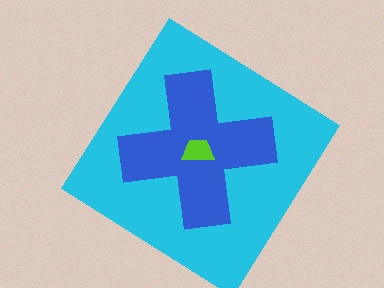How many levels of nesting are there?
3.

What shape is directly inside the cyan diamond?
The blue cross.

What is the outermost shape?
The cyan diamond.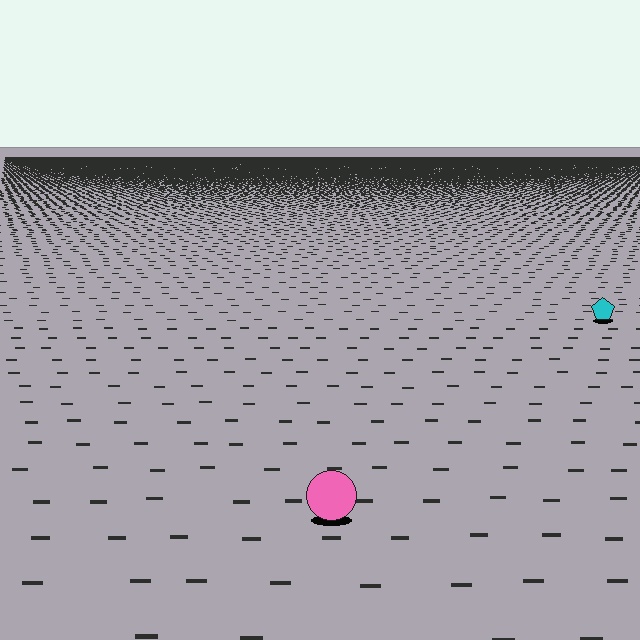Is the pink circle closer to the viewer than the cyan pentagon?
Yes. The pink circle is closer — you can tell from the texture gradient: the ground texture is coarser near it.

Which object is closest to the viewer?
The pink circle is closest. The texture marks near it are larger and more spread out.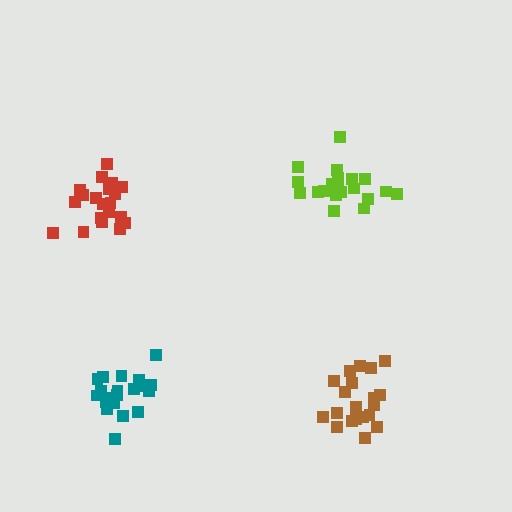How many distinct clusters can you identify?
There are 4 distinct clusters.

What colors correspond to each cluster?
The clusters are colored: brown, red, lime, teal.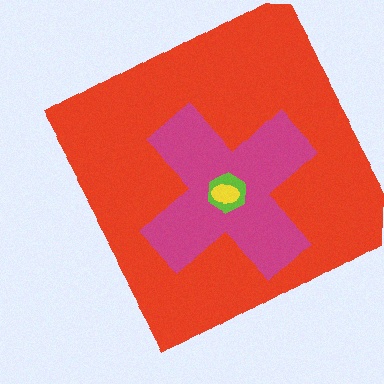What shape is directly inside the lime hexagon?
The yellow ellipse.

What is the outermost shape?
The red square.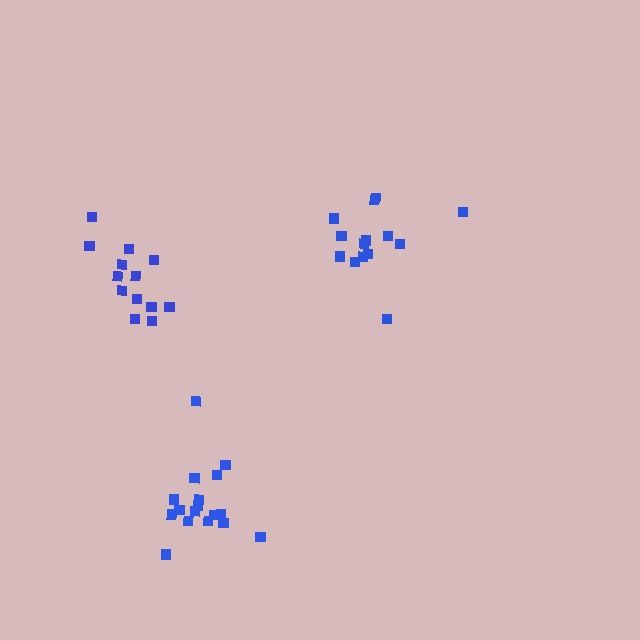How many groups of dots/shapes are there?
There are 3 groups.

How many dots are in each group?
Group 1: 14 dots, Group 2: 17 dots, Group 3: 13 dots (44 total).